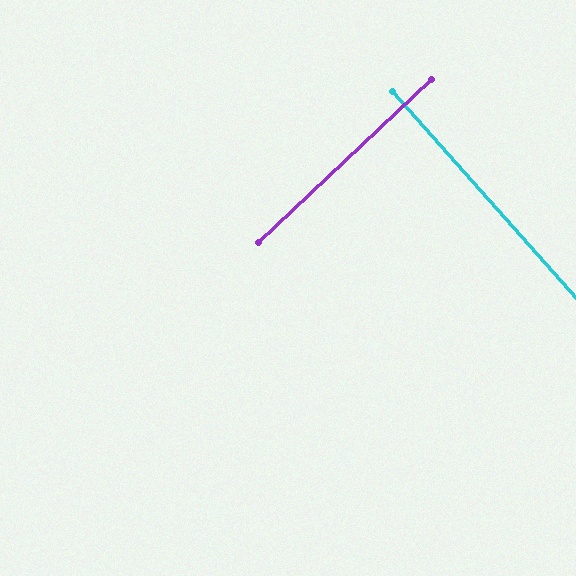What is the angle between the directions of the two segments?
Approximately 88 degrees.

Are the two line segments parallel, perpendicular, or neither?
Perpendicular — they meet at approximately 88°.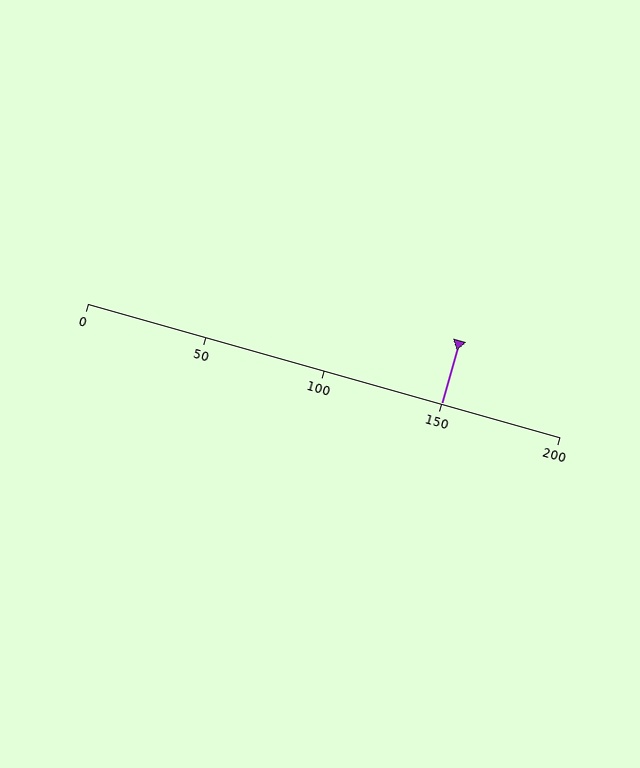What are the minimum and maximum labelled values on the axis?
The axis runs from 0 to 200.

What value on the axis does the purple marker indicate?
The marker indicates approximately 150.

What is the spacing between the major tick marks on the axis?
The major ticks are spaced 50 apart.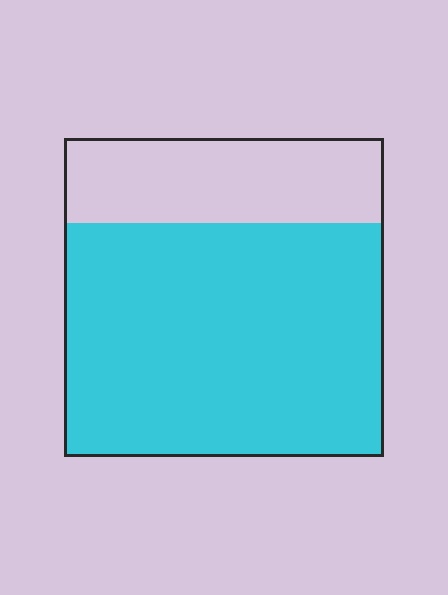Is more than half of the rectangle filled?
Yes.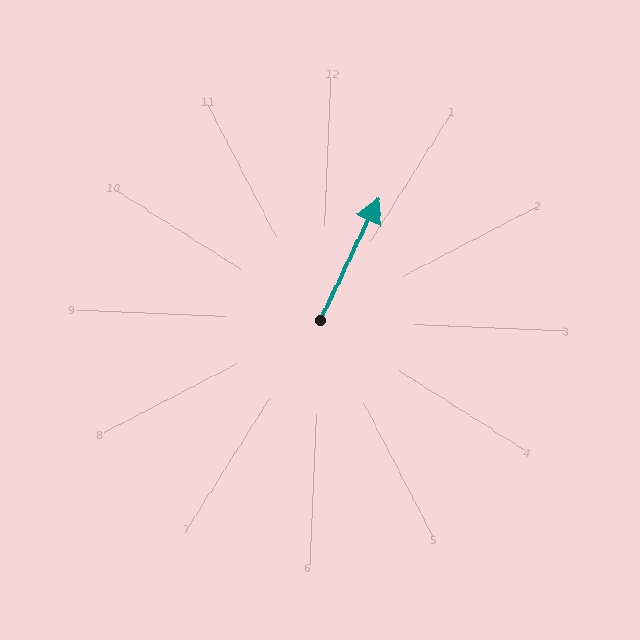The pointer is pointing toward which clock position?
Roughly 1 o'clock.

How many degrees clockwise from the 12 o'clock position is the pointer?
Approximately 23 degrees.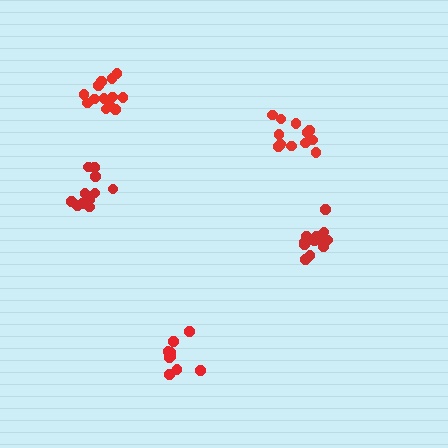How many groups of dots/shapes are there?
There are 5 groups.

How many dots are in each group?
Group 1: 13 dots, Group 2: 11 dots, Group 3: 10 dots, Group 4: 13 dots, Group 5: 13 dots (60 total).